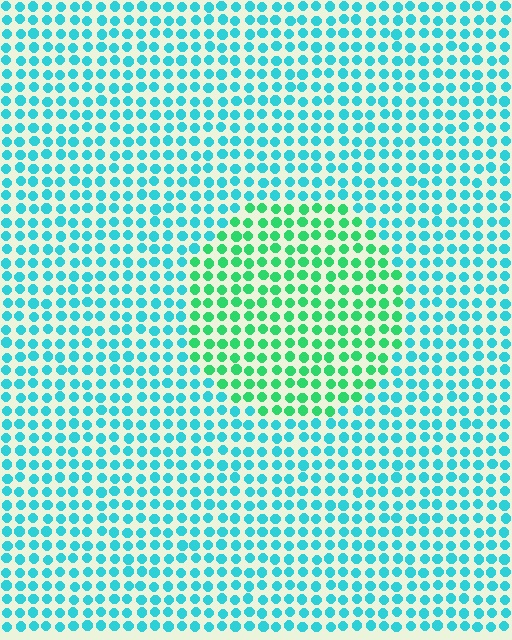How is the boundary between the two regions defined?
The boundary is defined purely by a slight shift in hue (about 42 degrees). Spacing, size, and orientation are identical on both sides.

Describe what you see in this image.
The image is filled with small cyan elements in a uniform arrangement. A circle-shaped region is visible where the elements are tinted to a slightly different hue, forming a subtle color boundary.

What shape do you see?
I see a circle.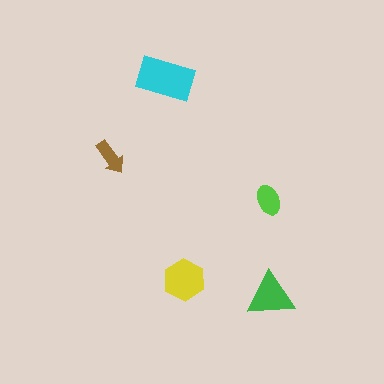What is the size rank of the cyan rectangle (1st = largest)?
1st.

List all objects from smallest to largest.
The brown arrow, the lime ellipse, the green triangle, the yellow hexagon, the cyan rectangle.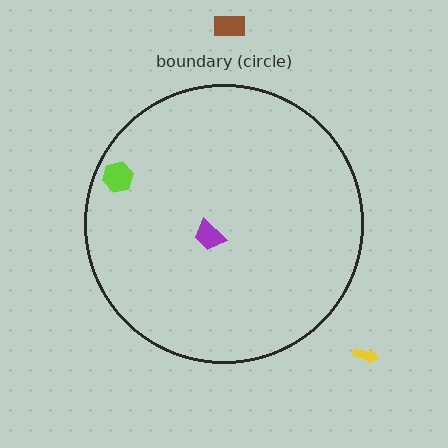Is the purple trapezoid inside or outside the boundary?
Inside.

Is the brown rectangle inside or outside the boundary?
Outside.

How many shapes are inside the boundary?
2 inside, 2 outside.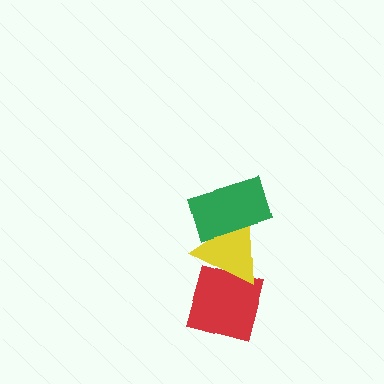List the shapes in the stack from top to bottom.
From top to bottom: the green rectangle, the yellow triangle, the red square.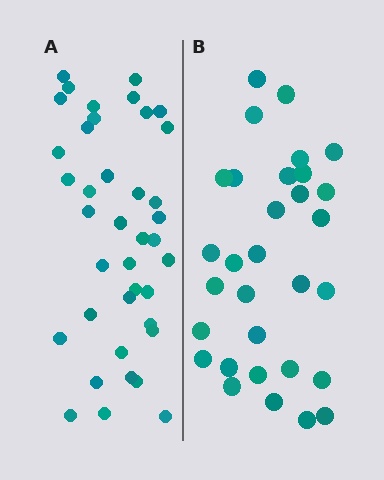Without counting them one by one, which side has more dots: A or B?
Region A (the left region) has more dots.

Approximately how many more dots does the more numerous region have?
Region A has roughly 8 or so more dots than region B.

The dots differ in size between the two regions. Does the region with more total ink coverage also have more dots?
No. Region B has more total ink coverage because its dots are larger, but region A actually contains more individual dots. Total area can be misleading — the number of items is what matters here.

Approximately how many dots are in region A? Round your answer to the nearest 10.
About 40 dots. (The exact count is 39, which rounds to 40.)